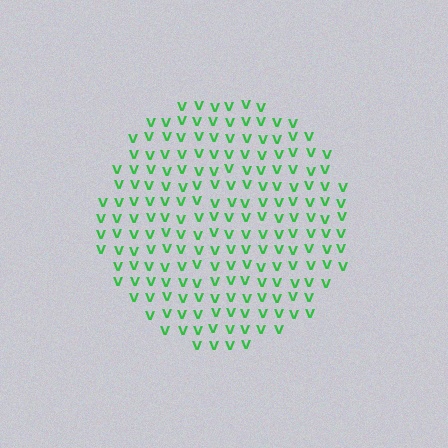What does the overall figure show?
The overall figure shows a circle.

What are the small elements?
The small elements are letter V's.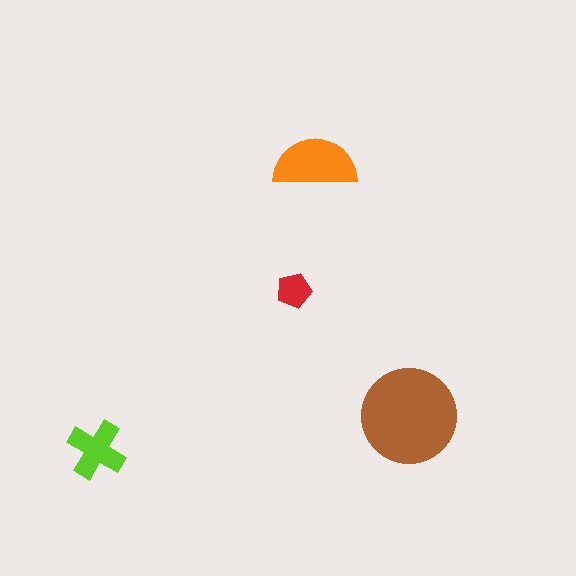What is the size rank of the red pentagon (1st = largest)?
4th.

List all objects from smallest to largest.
The red pentagon, the lime cross, the orange semicircle, the brown circle.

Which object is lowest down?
The lime cross is bottommost.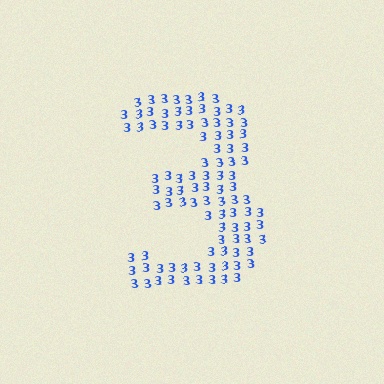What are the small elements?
The small elements are digit 3's.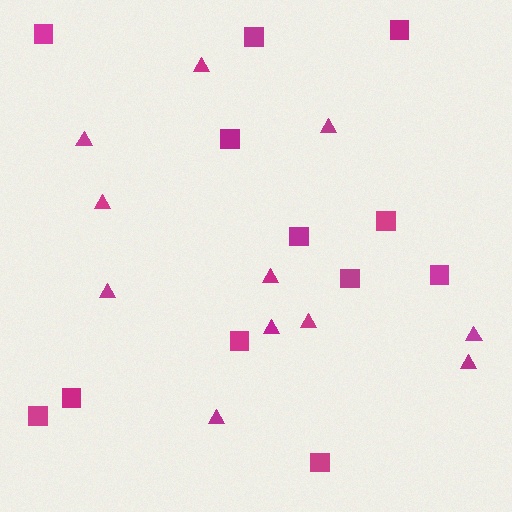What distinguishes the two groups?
There are 2 groups: one group of triangles (11) and one group of squares (12).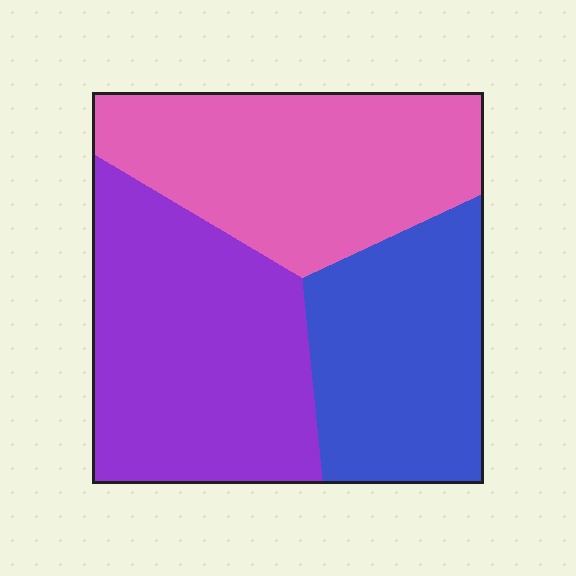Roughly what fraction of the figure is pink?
Pink takes up about one third (1/3) of the figure.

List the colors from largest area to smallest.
From largest to smallest: purple, pink, blue.